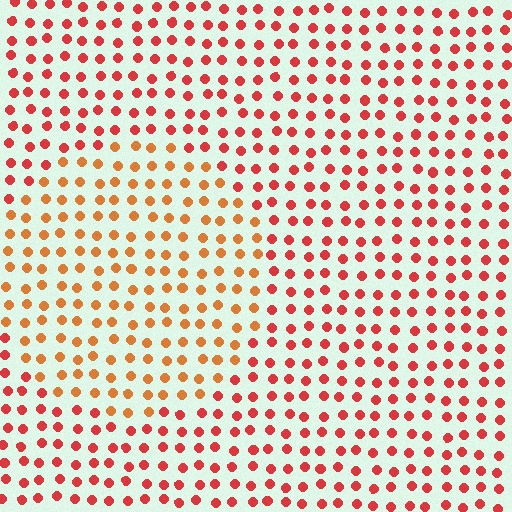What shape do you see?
I see a circle.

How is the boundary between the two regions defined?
The boundary is defined purely by a slight shift in hue (about 29 degrees). Spacing, size, and orientation are identical on both sides.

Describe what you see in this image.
The image is filled with small red elements in a uniform arrangement. A circle-shaped region is visible where the elements are tinted to a slightly different hue, forming a subtle color boundary.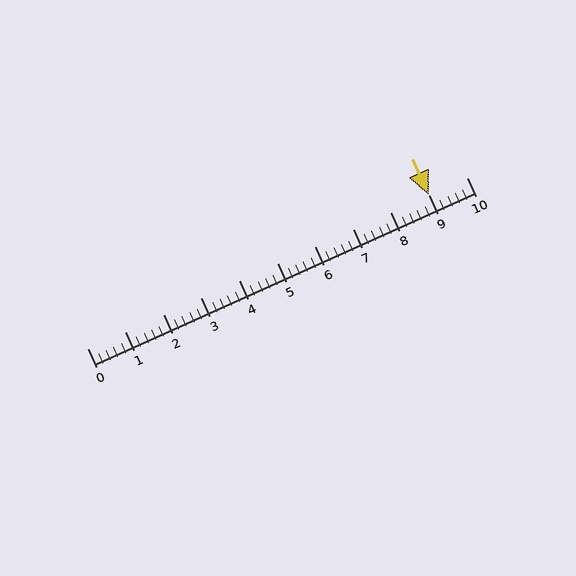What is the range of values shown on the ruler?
The ruler shows values from 0 to 10.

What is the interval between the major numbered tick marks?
The major tick marks are spaced 1 units apart.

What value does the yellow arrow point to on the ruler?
The yellow arrow points to approximately 9.0.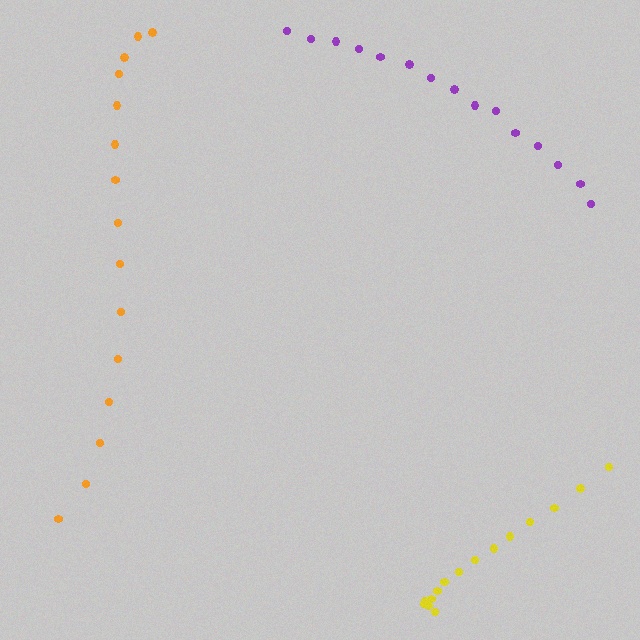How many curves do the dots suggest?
There are 3 distinct paths.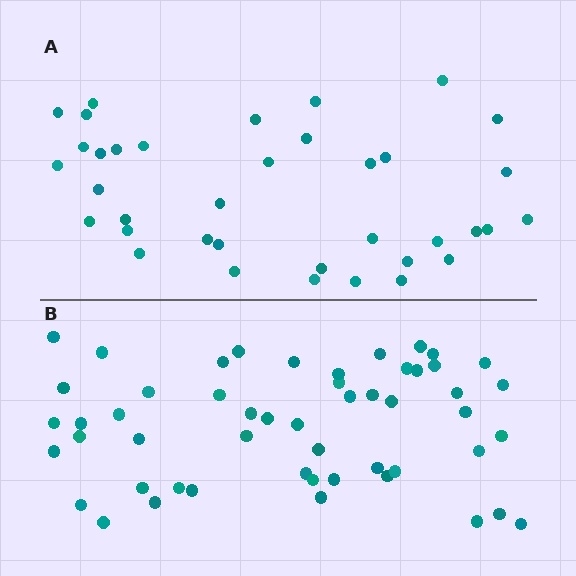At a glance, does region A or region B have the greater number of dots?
Region B (the bottom region) has more dots.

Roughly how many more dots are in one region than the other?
Region B has approximately 15 more dots than region A.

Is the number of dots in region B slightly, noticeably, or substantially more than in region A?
Region B has noticeably more, but not dramatically so. The ratio is roughly 1.4 to 1.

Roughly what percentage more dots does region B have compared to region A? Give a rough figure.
About 40% more.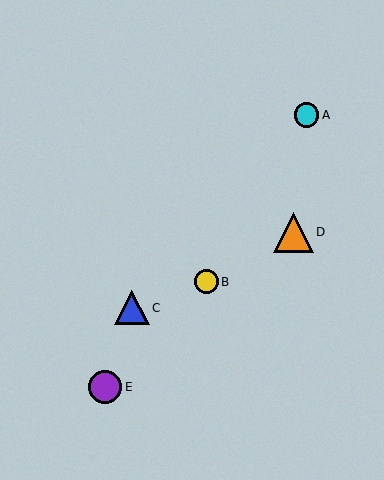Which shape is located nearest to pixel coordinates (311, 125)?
The cyan circle (labeled A) at (307, 115) is nearest to that location.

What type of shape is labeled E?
Shape E is a purple circle.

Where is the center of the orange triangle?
The center of the orange triangle is at (293, 232).